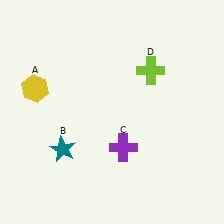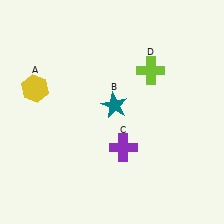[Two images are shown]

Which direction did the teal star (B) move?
The teal star (B) moved right.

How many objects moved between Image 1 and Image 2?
1 object moved between the two images.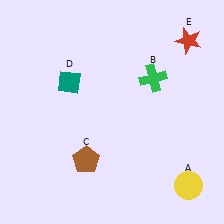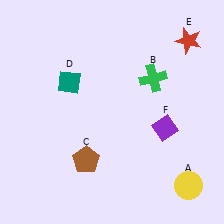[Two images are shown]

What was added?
A purple diamond (F) was added in Image 2.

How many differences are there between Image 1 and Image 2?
There is 1 difference between the two images.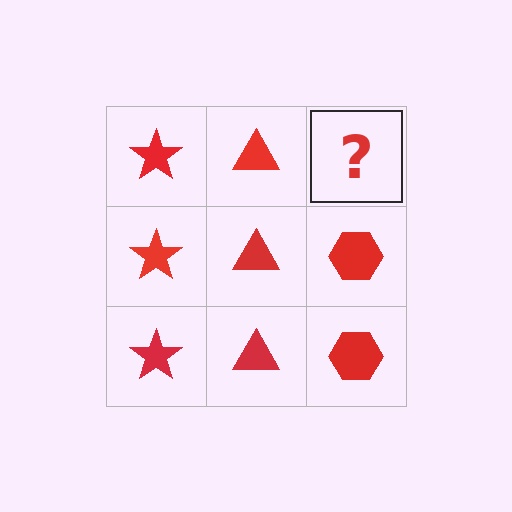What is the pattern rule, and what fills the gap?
The rule is that each column has a consistent shape. The gap should be filled with a red hexagon.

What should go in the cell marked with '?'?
The missing cell should contain a red hexagon.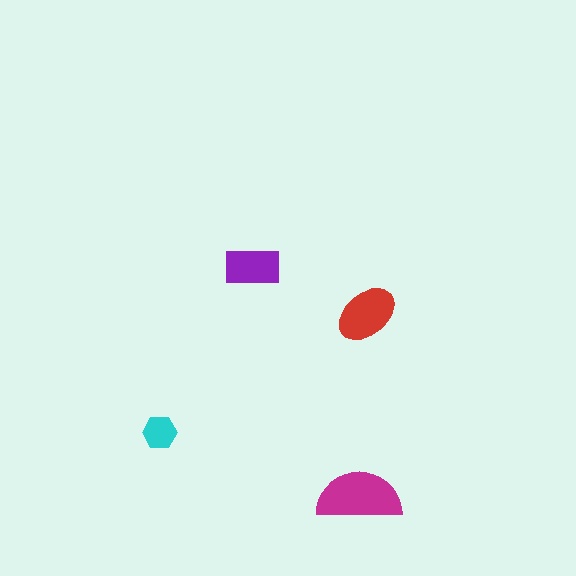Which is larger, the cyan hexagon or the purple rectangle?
The purple rectangle.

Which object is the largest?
The magenta semicircle.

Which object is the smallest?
The cyan hexagon.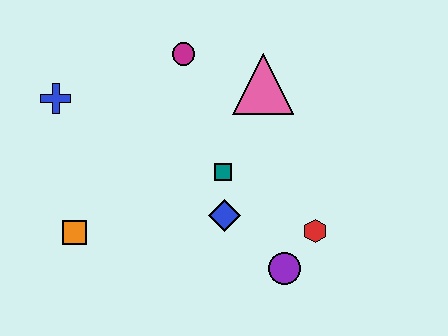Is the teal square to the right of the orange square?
Yes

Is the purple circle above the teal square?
No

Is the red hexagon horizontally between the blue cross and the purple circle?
No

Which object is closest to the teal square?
The blue diamond is closest to the teal square.